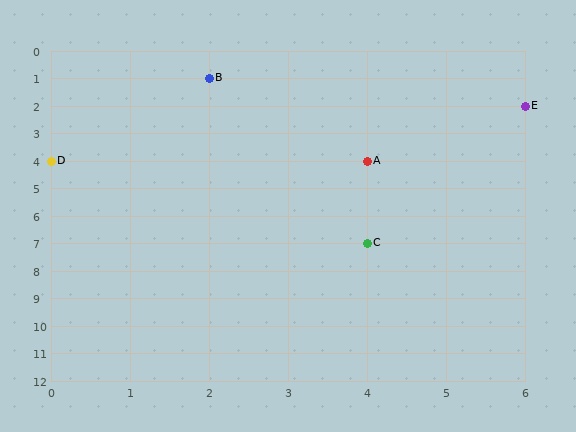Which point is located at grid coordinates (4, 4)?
Point A is at (4, 4).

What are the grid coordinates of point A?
Point A is at grid coordinates (4, 4).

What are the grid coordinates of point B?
Point B is at grid coordinates (2, 1).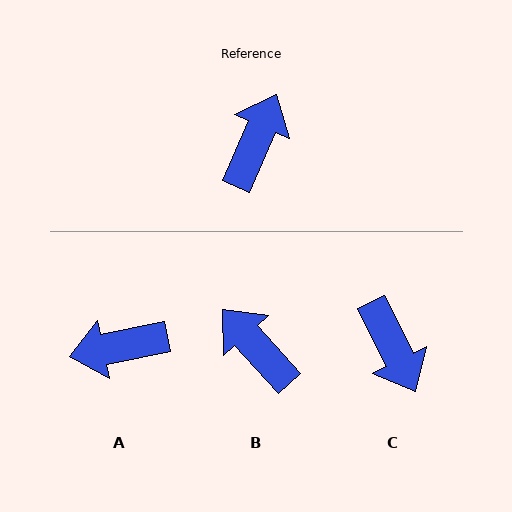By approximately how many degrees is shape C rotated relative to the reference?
Approximately 130 degrees clockwise.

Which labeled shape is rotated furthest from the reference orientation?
C, about 130 degrees away.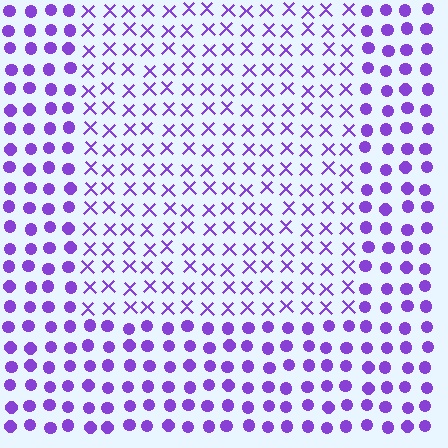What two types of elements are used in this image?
The image uses X marks inside the rectangle region and circles outside it.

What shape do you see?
I see a rectangle.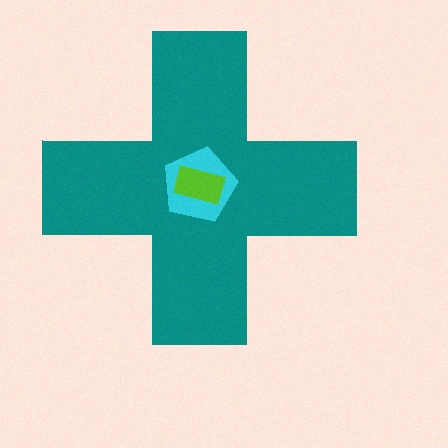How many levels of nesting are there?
3.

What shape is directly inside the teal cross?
The cyan pentagon.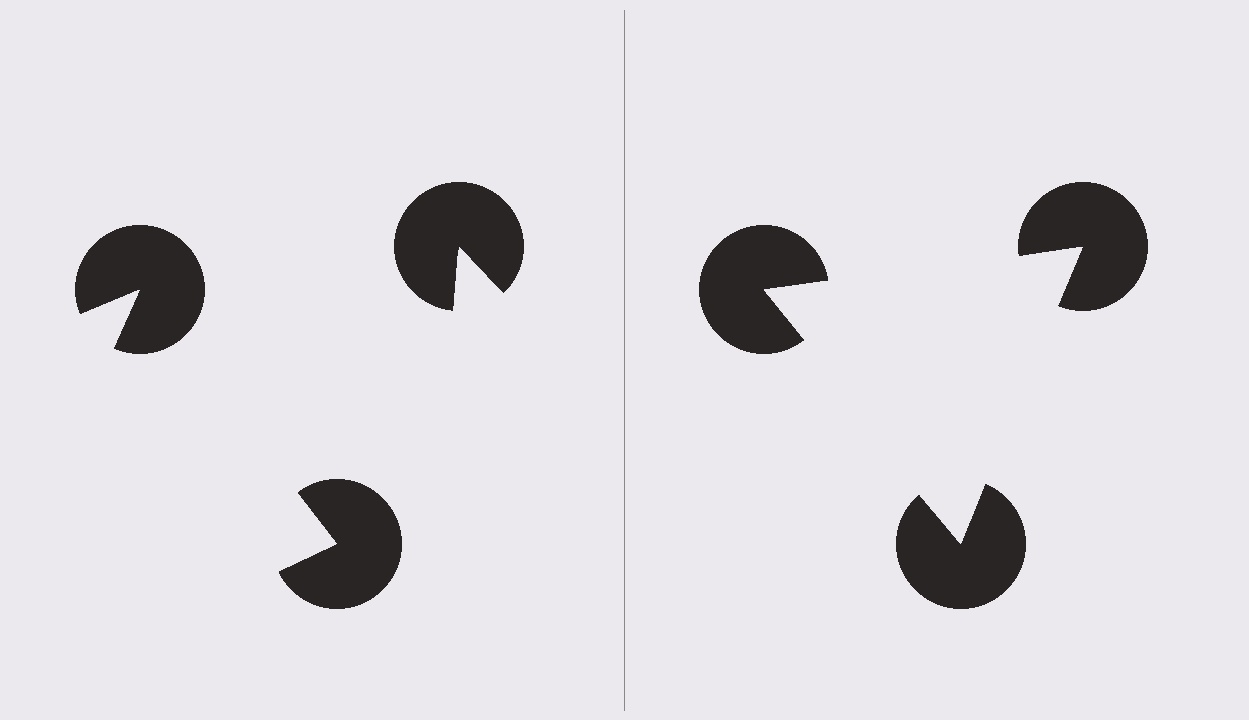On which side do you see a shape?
An illusory triangle appears on the right side. On the left side the wedge cuts are rotated, so no coherent shape forms.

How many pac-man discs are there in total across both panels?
6 — 3 on each side.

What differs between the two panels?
The pac-man discs are positioned identically on both sides; only the wedge orientations differ. On the right they align to a triangle; on the left they are misaligned.